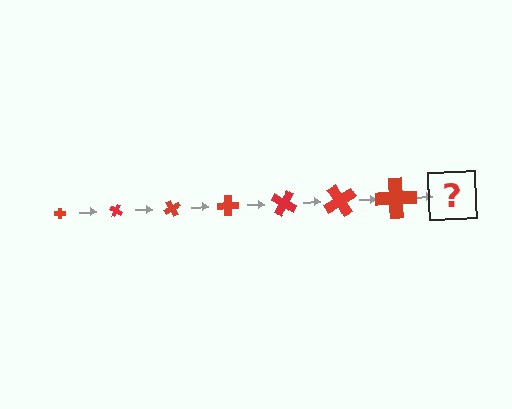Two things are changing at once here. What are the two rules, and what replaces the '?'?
The two rules are that the cross grows larger each step and it rotates 30 degrees each step. The '?' should be a cross, larger than the previous one and rotated 210 degrees from the start.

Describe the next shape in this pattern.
It should be a cross, larger than the previous one and rotated 210 degrees from the start.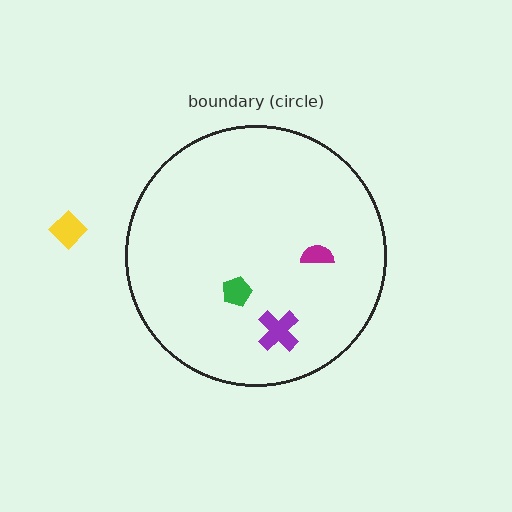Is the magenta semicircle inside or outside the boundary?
Inside.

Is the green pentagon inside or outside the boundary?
Inside.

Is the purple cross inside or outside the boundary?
Inside.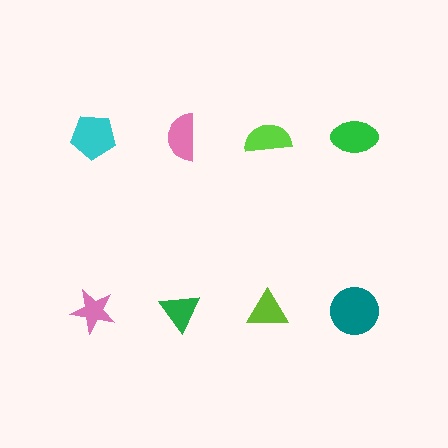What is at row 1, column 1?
A cyan pentagon.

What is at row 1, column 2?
A pink semicircle.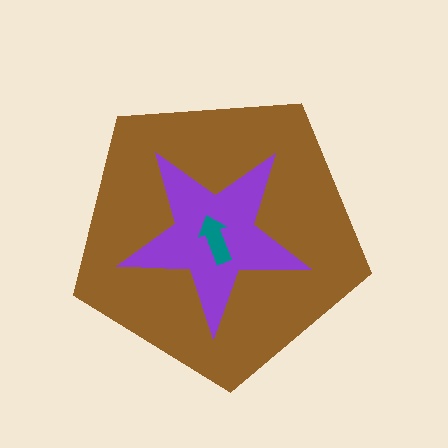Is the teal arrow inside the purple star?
Yes.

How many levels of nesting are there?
3.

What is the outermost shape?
The brown pentagon.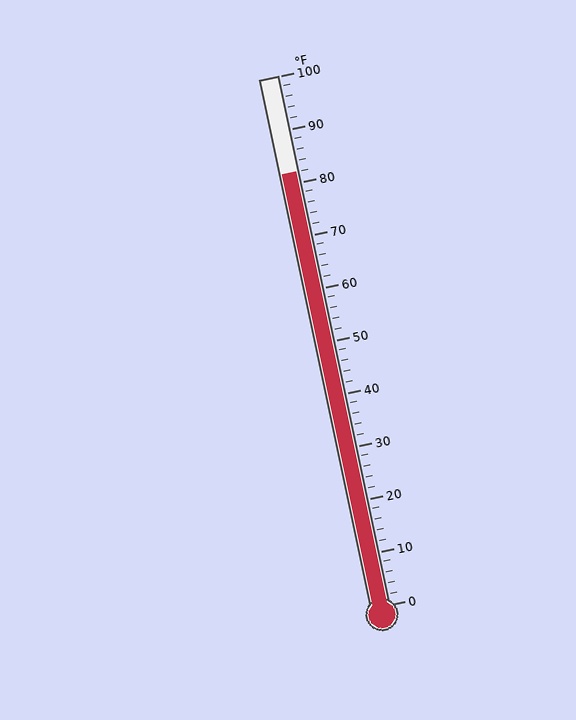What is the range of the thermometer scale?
The thermometer scale ranges from 0°F to 100°F.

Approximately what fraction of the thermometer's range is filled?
The thermometer is filled to approximately 80% of its range.